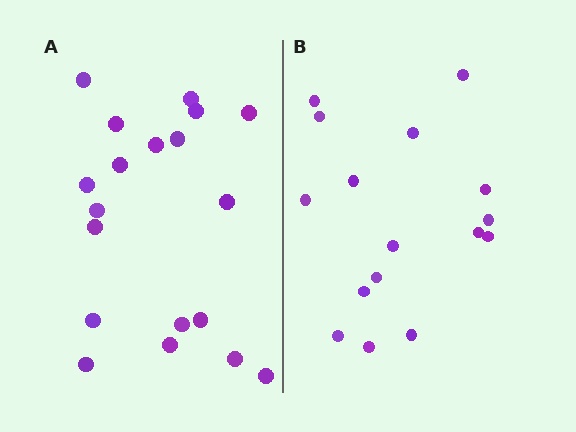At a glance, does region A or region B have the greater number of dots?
Region A (the left region) has more dots.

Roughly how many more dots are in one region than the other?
Region A has just a few more — roughly 2 or 3 more dots than region B.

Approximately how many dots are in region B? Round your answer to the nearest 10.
About 20 dots. (The exact count is 16, which rounds to 20.)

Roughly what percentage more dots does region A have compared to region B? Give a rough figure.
About 20% more.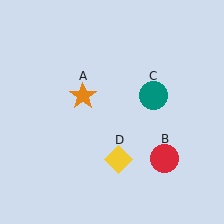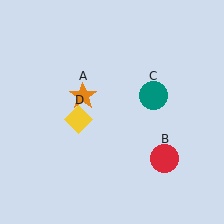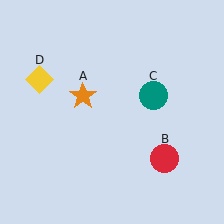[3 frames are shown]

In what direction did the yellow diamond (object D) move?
The yellow diamond (object D) moved up and to the left.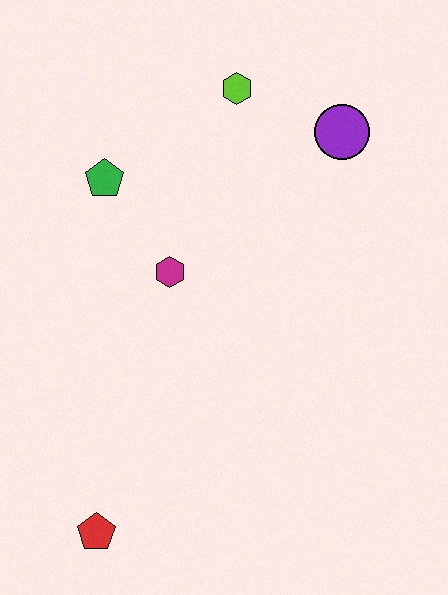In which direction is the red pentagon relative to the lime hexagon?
The red pentagon is below the lime hexagon.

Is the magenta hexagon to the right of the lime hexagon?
No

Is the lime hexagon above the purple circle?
Yes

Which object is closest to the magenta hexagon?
The green pentagon is closest to the magenta hexagon.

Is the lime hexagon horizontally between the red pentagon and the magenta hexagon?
No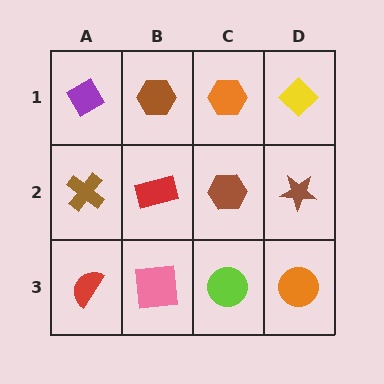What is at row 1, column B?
A brown hexagon.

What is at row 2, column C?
A brown hexagon.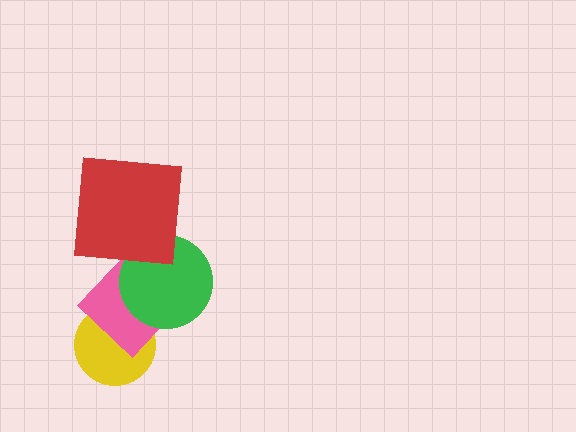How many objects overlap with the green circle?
2 objects overlap with the green circle.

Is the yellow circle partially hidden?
Yes, it is partially covered by another shape.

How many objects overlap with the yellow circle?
1 object overlaps with the yellow circle.